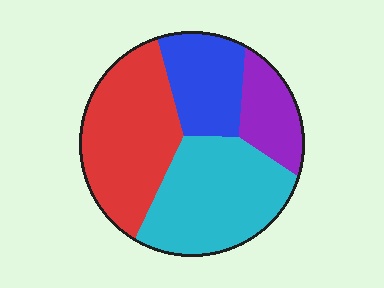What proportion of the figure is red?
Red takes up about one third (1/3) of the figure.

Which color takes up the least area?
Purple, at roughly 15%.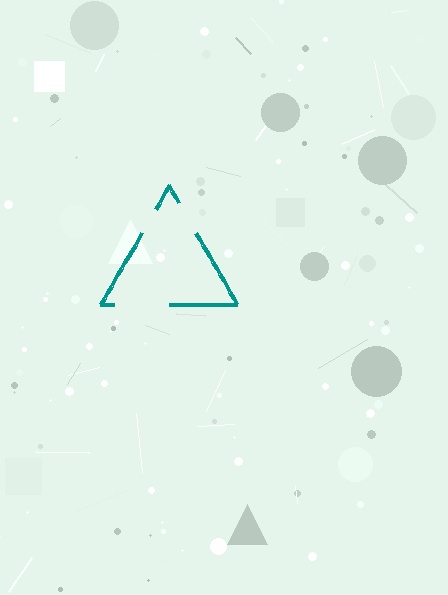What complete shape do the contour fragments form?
The contour fragments form a triangle.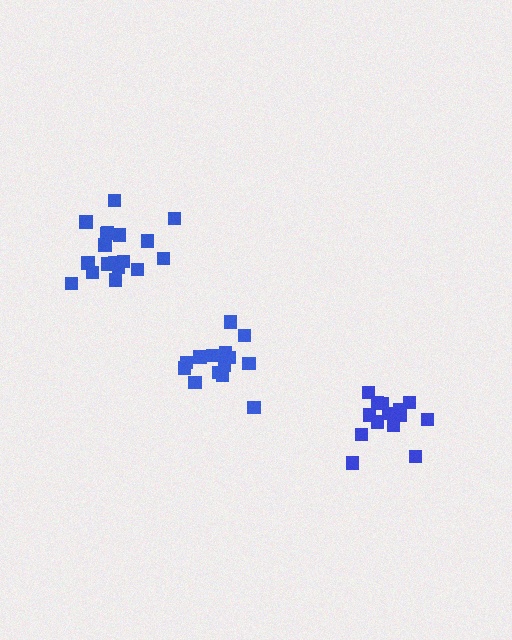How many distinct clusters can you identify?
There are 3 distinct clusters.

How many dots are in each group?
Group 1: 14 dots, Group 2: 18 dots, Group 3: 14 dots (46 total).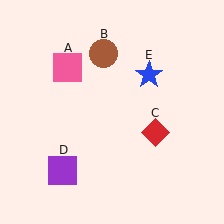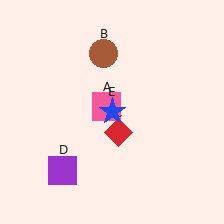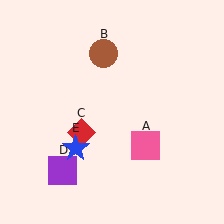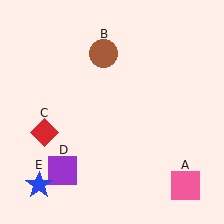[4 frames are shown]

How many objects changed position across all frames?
3 objects changed position: pink square (object A), red diamond (object C), blue star (object E).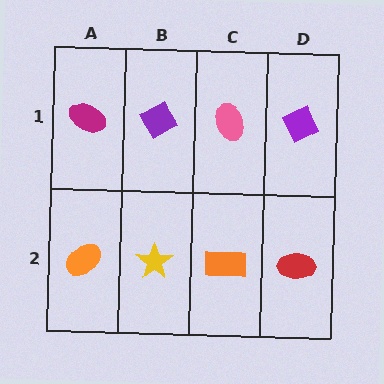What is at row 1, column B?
A purple diamond.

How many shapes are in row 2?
4 shapes.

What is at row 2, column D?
A red ellipse.